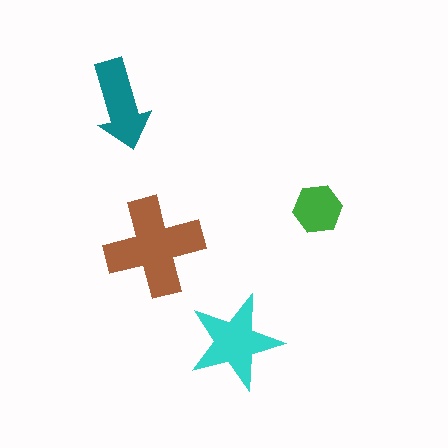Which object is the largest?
The brown cross.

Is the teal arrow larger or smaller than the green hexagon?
Larger.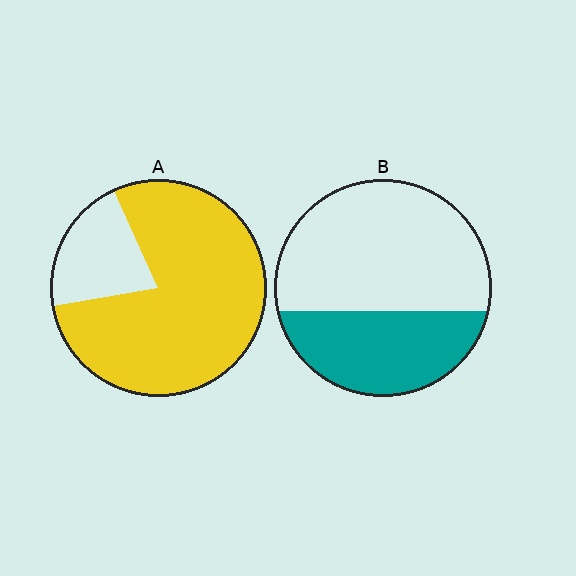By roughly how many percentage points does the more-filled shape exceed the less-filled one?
By roughly 45 percentage points (A over B).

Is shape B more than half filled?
No.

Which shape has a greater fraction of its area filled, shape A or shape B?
Shape A.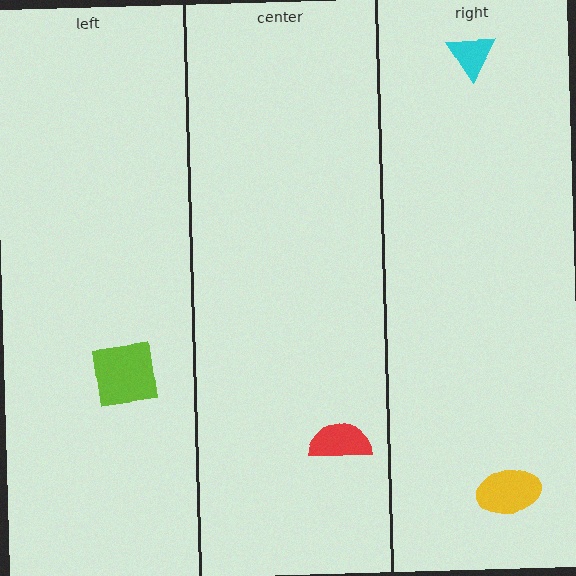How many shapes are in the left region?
1.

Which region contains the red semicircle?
The center region.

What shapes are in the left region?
The lime square.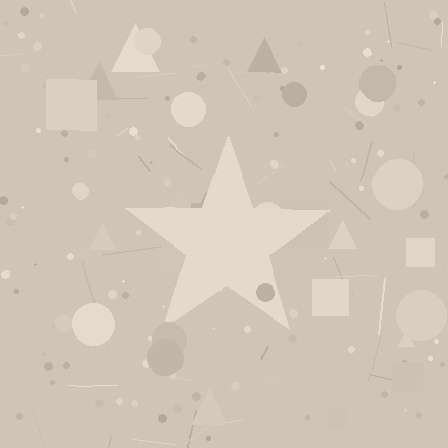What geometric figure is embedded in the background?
A star is embedded in the background.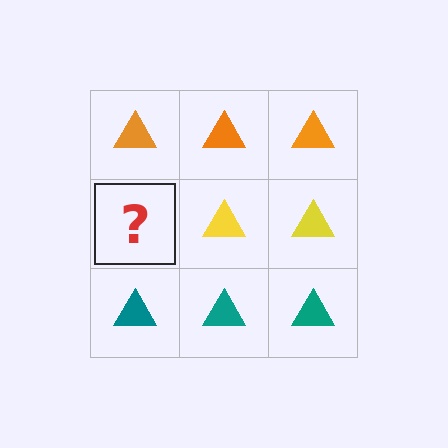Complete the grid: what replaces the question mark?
The question mark should be replaced with a yellow triangle.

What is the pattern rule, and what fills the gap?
The rule is that each row has a consistent color. The gap should be filled with a yellow triangle.